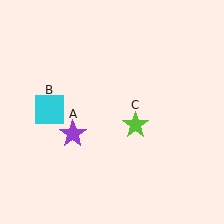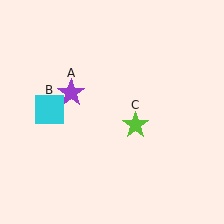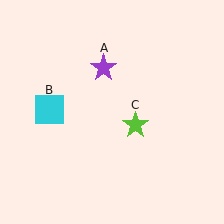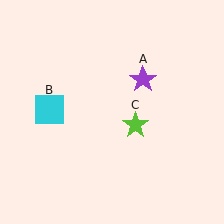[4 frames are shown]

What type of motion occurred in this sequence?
The purple star (object A) rotated clockwise around the center of the scene.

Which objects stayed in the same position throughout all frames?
Cyan square (object B) and lime star (object C) remained stationary.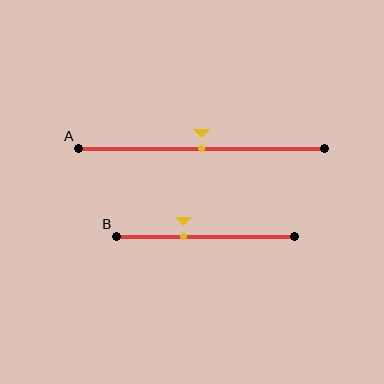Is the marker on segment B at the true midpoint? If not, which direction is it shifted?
No, the marker on segment B is shifted to the left by about 13% of the segment length.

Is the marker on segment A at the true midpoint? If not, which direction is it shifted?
Yes, the marker on segment A is at the true midpoint.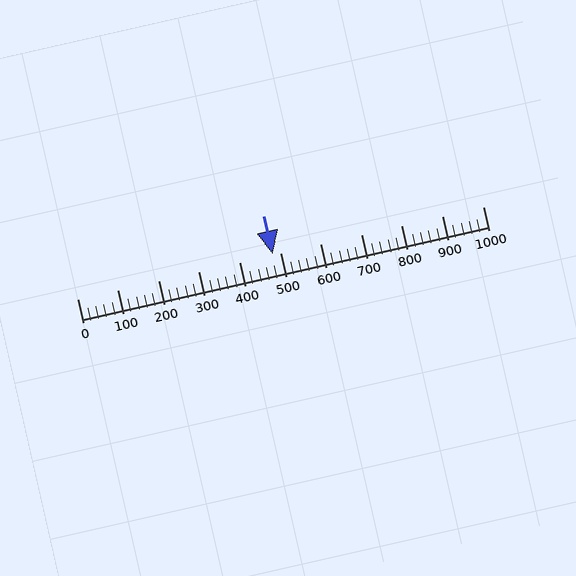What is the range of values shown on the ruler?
The ruler shows values from 0 to 1000.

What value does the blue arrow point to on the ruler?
The blue arrow points to approximately 481.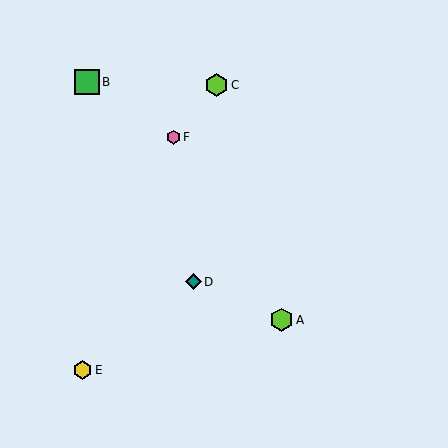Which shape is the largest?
The green square (labeled B) is the largest.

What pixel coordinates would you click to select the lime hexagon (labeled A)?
Click at (282, 320) to select the lime hexagon A.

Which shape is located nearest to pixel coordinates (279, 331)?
The lime hexagon (labeled A) at (282, 320) is nearest to that location.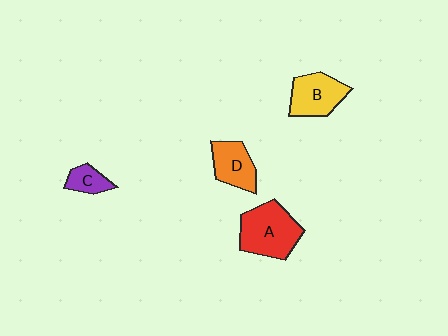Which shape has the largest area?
Shape A (red).